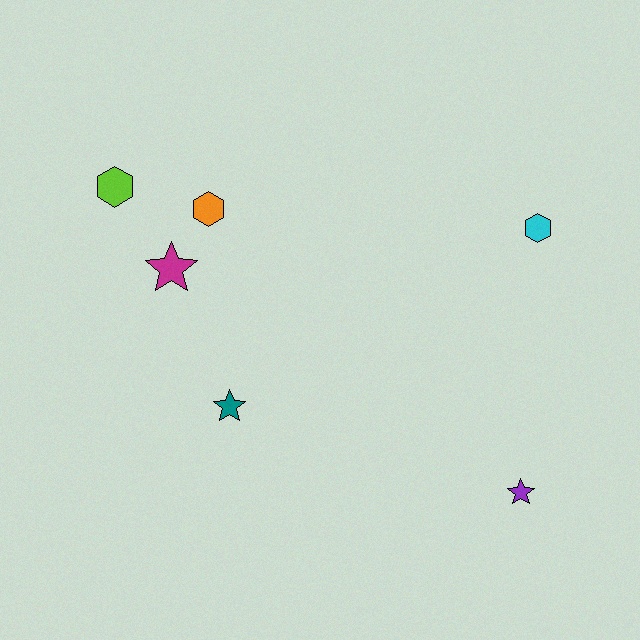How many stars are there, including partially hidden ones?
There are 3 stars.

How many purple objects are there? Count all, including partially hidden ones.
There is 1 purple object.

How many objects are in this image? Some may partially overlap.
There are 6 objects.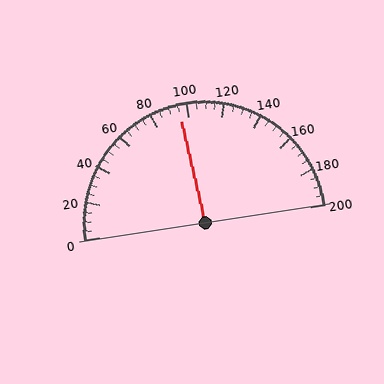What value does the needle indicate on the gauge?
The needle indicates approximately 95.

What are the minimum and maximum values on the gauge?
The gauge ranges from 0 to 200.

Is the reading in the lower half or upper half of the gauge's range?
The reading is in the lower half of the range (0 to 200).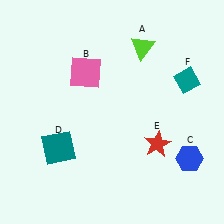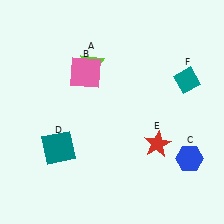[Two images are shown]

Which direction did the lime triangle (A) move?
The lime triangle (A) moved left.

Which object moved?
The lime triangle (A) moved left.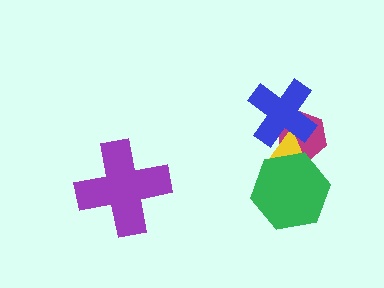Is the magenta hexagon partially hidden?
Yes, it is partially covered by another shape.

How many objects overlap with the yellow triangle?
3 objects overlap with the yellow triangle.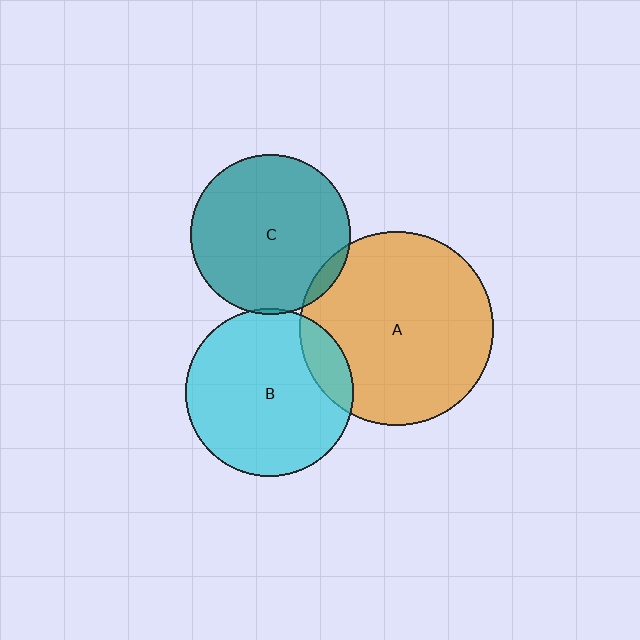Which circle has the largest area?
Circle A (orange).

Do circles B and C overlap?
Yes.